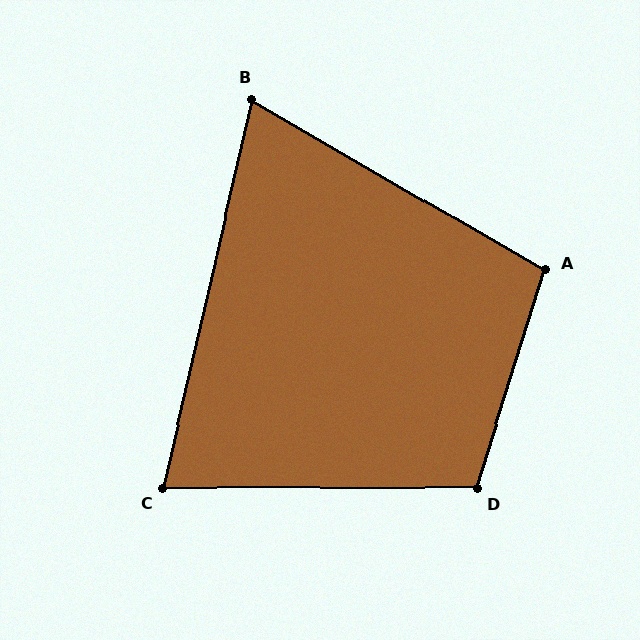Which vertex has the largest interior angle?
D, at approximately 107 degrees.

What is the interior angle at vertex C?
Approximately 77 degrees (acute).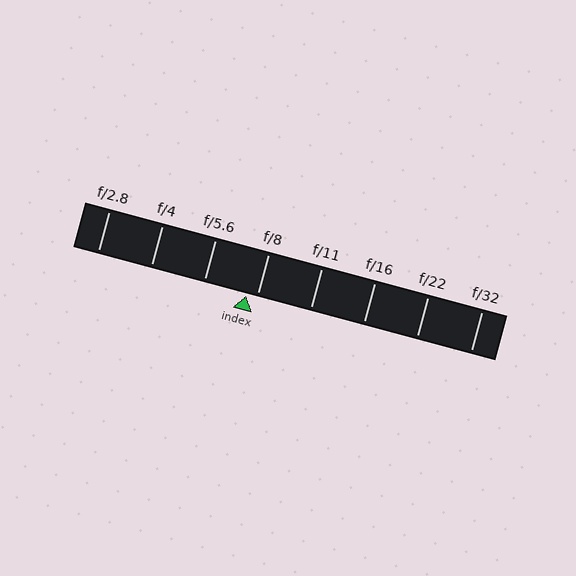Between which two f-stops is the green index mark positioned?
The index mark is between f/5.6 and f/8.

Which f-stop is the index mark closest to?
The index mark is closest to f/8.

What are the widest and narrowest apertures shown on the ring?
The widest aperture shown is f/2.8 and the narrowest is f/32.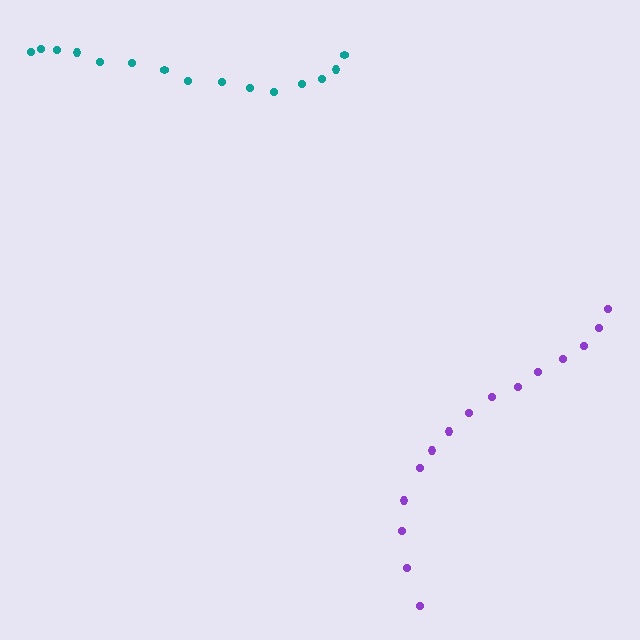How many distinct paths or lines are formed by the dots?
There are 2 distinct paths.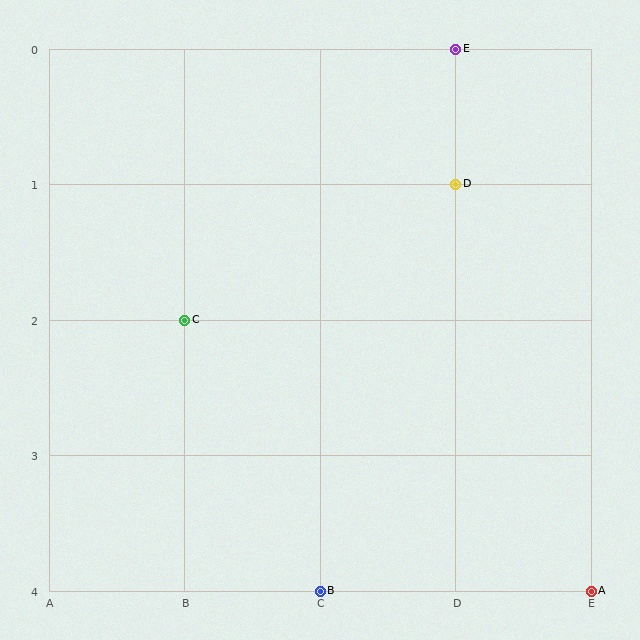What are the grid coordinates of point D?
Point D is at grid coordinates (D, 1).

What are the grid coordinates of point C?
Point C is at grid coordinates (B, 2).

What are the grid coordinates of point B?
Point B is at grid coordinates (C, 4).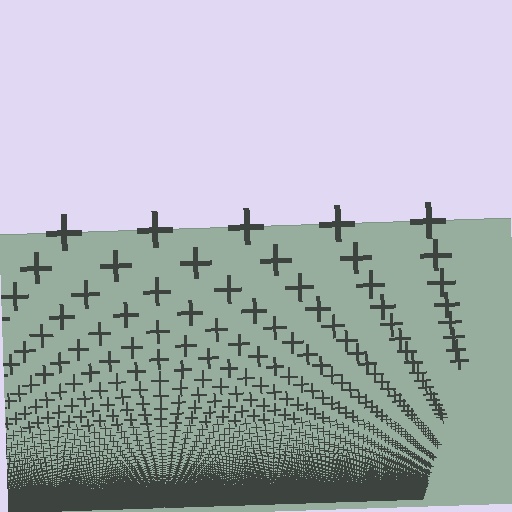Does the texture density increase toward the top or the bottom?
Density increases toward the bottom.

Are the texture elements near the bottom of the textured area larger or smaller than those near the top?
Smaller. The gradient is inverted — elements near the bottom are smaller and denser.